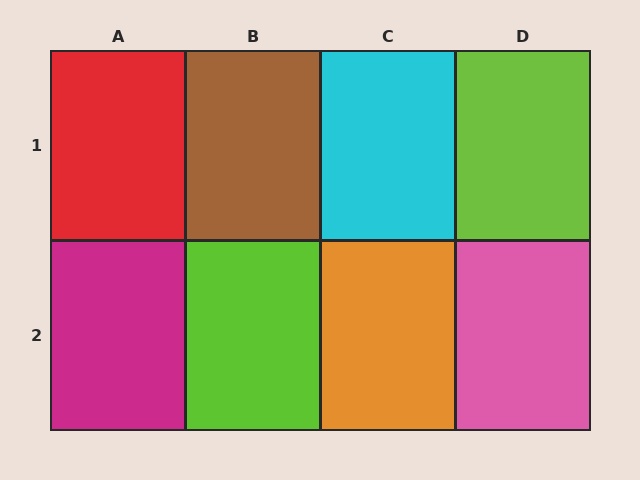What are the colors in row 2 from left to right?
Magenta, lime, orange, pink.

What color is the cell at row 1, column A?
Red.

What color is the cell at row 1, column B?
Brown.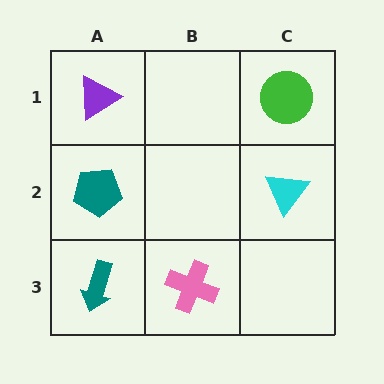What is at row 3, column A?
A teal arrow.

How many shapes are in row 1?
2 shapes.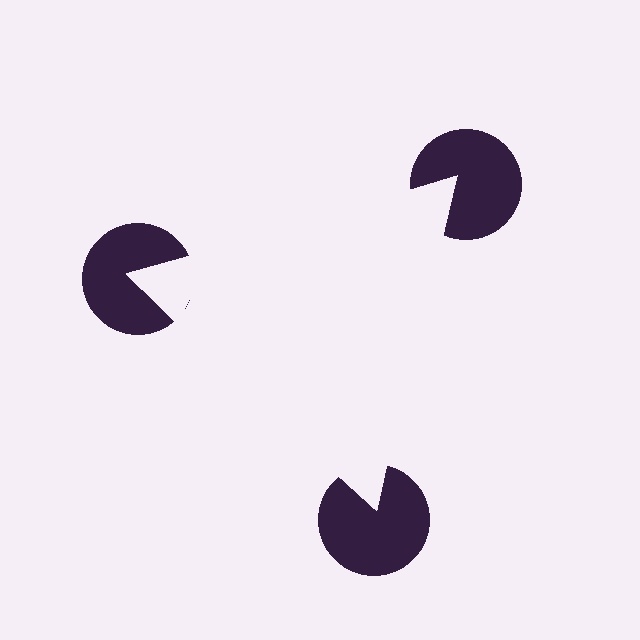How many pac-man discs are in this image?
There are 3 — one at each vertex of the illusory triangle.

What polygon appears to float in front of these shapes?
An illusory triangle — its edges are inferred from the aligned wedge cuts in the pac-man discs, not physically drawn.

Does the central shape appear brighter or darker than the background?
It typically appears slightly brighter than the background, even though no actual brightness change is drawn.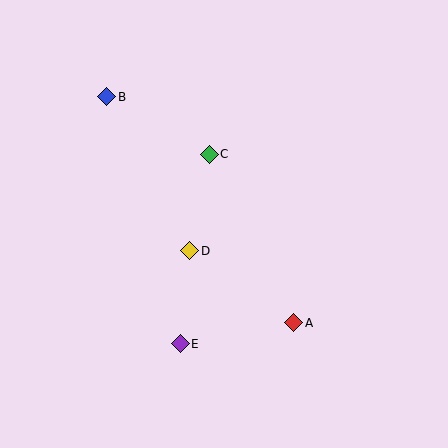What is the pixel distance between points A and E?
The distance between A and E is 115 pixels.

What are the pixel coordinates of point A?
Point A is at (294, 323).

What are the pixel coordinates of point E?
Point E is at (180, 344).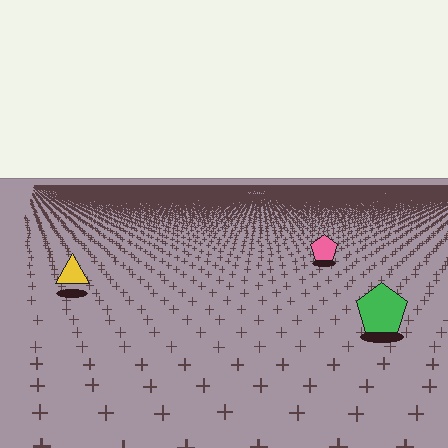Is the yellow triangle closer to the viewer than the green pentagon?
No. The green pentagon is closer — you can tell from the texture gradient: the ground texture is coarser near it.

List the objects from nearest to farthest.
From nearest to farthest: the green pentagon, the yellow triangle, the pink pentagon.